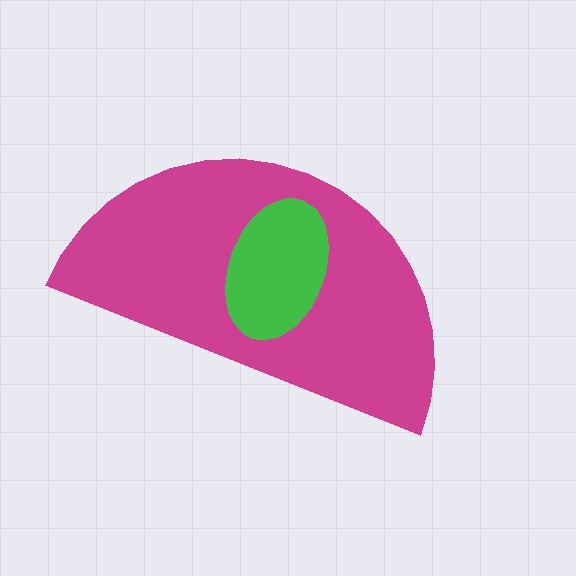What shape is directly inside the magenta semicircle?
The green ellipse.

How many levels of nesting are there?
2.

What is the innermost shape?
The green ellipse.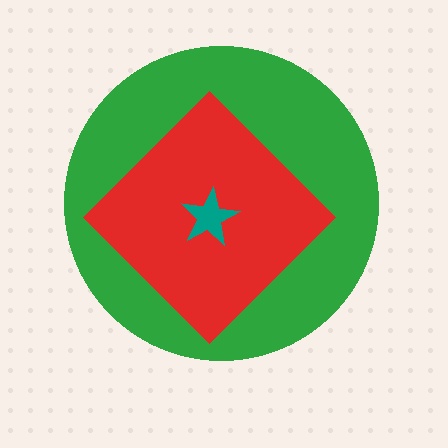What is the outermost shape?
The green circle.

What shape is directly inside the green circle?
The red diamond.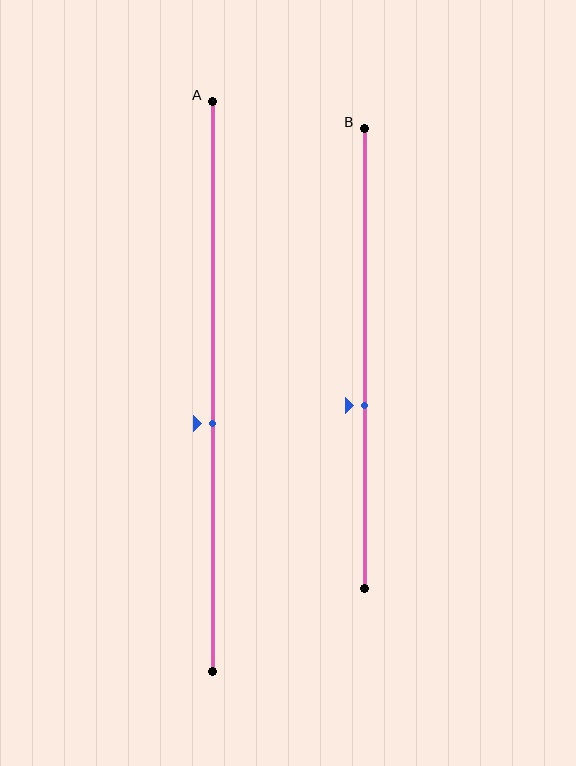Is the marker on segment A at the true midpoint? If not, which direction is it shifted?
No, the marker on segment A is shifted downward by about 7% of the segment length.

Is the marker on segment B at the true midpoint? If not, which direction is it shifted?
No, the marker on segment B is shifted downward by about 10% of the segment length.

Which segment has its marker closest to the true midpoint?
Segment A has its marker closest to the true midpoint.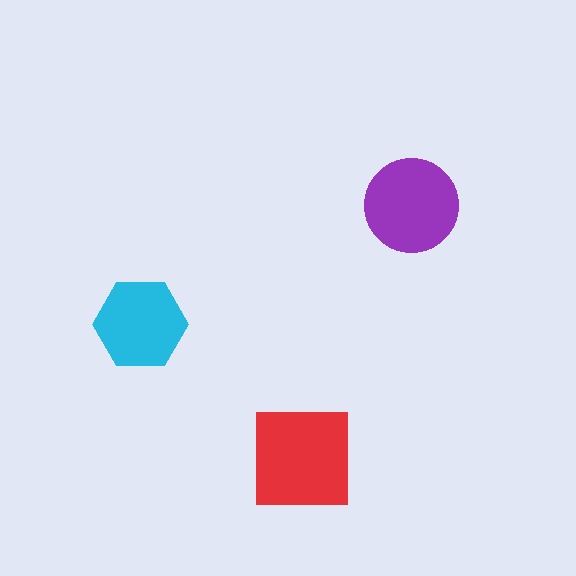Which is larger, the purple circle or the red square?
The red square.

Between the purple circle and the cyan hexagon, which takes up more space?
The purple circle.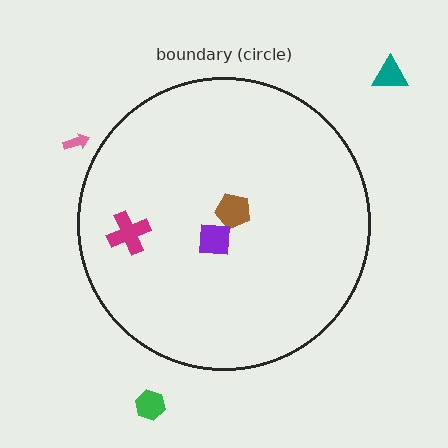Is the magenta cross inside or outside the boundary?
Inside.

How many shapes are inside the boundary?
3 inside, 3 outside.